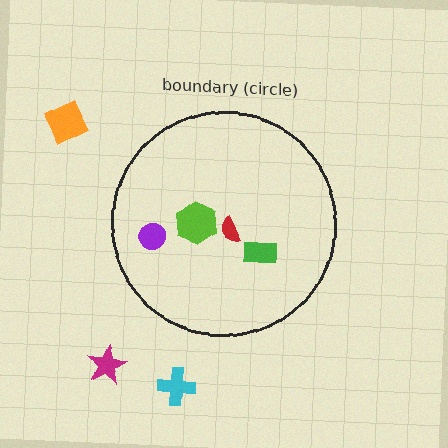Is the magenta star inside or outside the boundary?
Outside.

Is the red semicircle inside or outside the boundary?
Inside.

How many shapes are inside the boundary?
4 inside, 3 outside.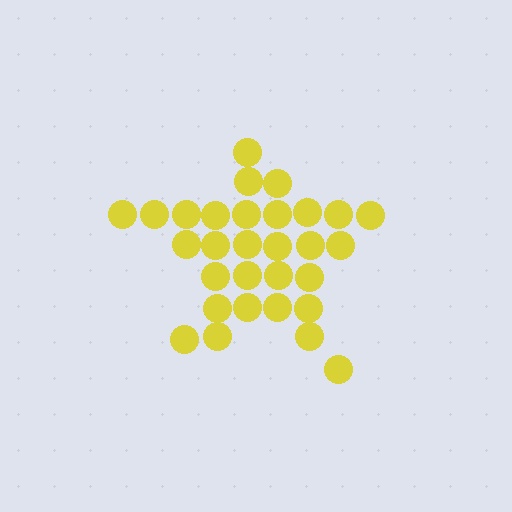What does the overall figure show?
The overall figure shows a star.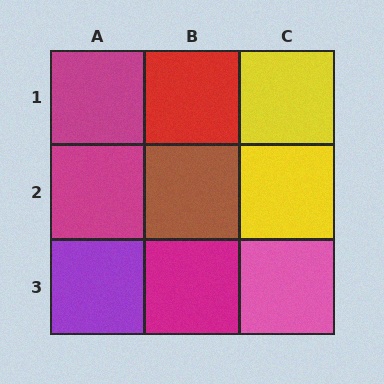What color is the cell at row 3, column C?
Pink.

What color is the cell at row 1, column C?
Yellow.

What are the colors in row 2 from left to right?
Magenta, brown, yellow.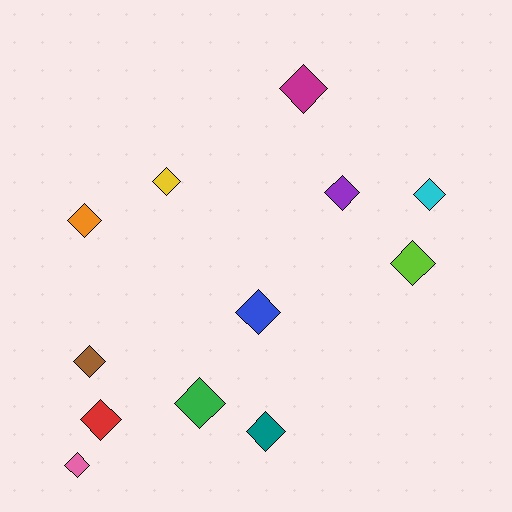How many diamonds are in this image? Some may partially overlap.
There are 12 diamonds.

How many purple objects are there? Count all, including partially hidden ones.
There is 1 purple object.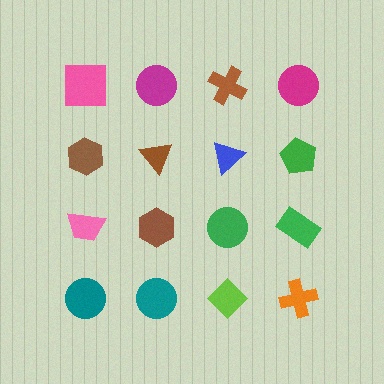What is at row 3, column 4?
A green rectangle.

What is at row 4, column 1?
A teal circle.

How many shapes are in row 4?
4 shapes.